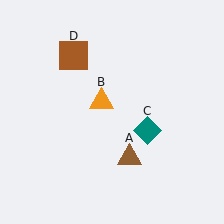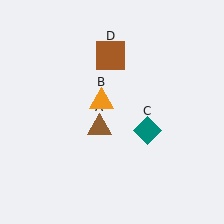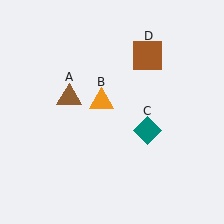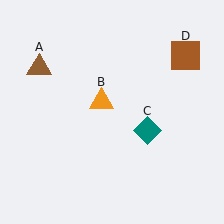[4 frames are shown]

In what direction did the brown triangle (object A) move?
The brown triangle (object A) moved up and to the left.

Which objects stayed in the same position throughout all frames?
Orange triangle (object B) and teal diamond (object C) remained stationary.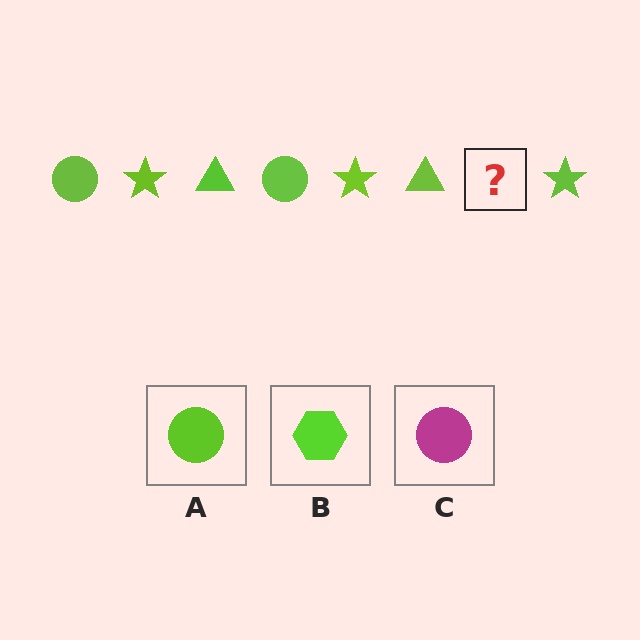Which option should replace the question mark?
Option A.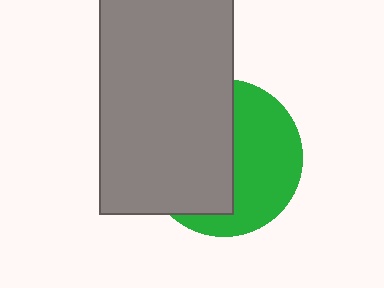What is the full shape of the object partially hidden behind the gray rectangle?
The partially hidden object is a green circle.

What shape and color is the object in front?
The object in front is a gray rectangle.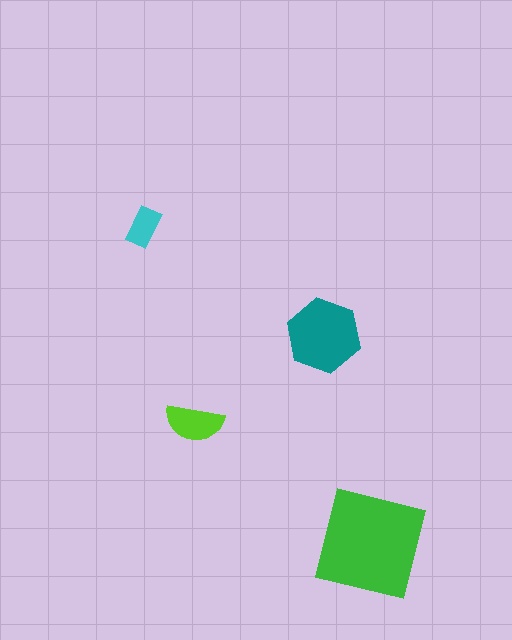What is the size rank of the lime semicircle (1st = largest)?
3rd.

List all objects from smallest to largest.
The cyan rectangle, the lime semicircle, the teal hexagon, the green square.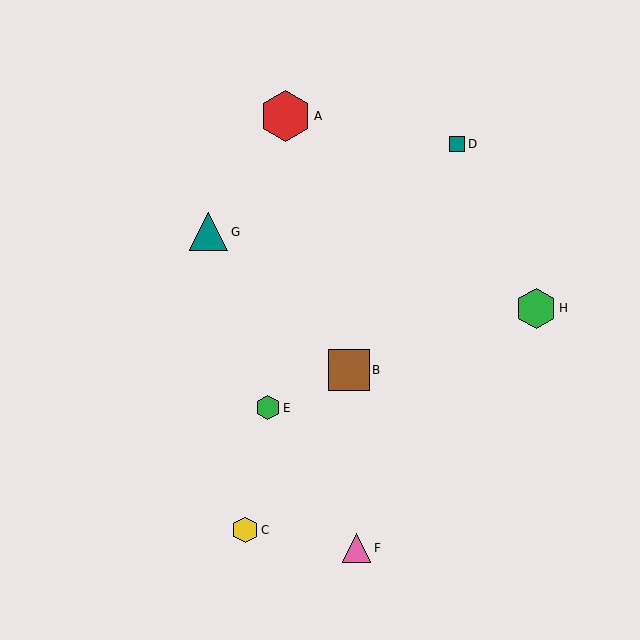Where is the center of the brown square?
The center of the brown square is at (349, 370).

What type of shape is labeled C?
Shape C is a yellow hexagon.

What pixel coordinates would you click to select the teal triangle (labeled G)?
Click at (209, 232) to select the teal triangle G.